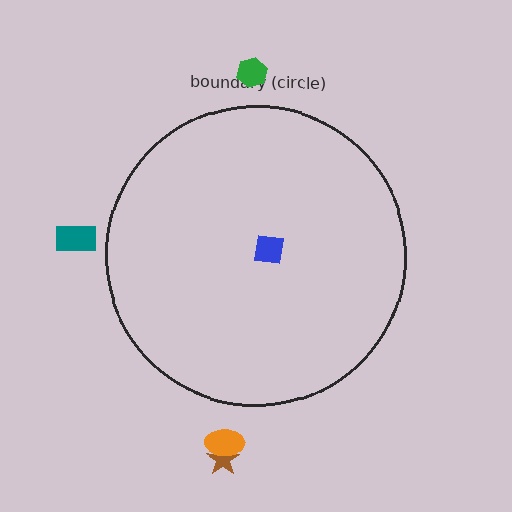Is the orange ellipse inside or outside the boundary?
Outside.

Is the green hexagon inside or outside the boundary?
Outside.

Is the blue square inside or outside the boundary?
Inside.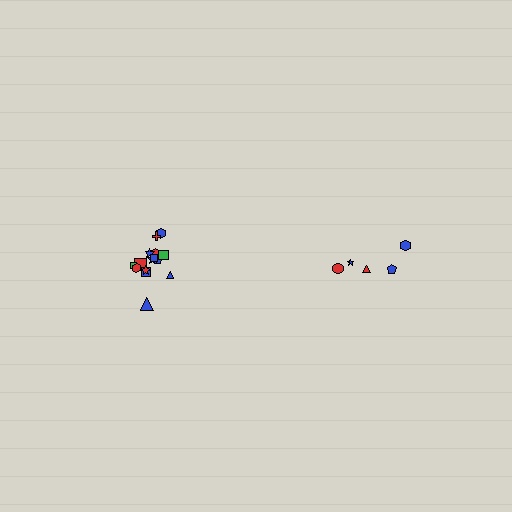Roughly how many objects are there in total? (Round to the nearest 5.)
Roughly 20 objects in total.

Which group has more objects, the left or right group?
The left group.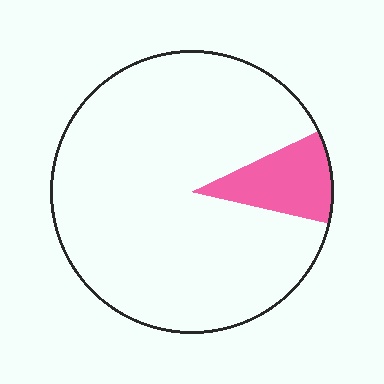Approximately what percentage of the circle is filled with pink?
Approximately 10%.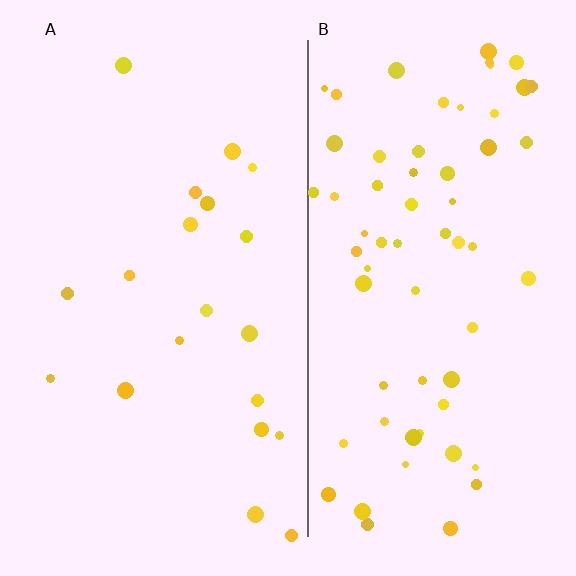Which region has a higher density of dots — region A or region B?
B (the right).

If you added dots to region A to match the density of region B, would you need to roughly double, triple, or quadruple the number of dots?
Approximately triple.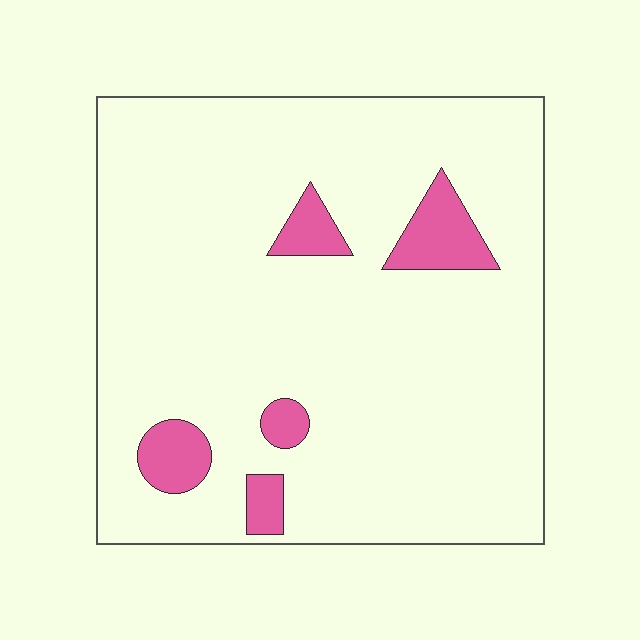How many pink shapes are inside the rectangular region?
5.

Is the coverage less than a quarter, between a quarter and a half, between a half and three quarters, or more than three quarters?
Less than a quarter.